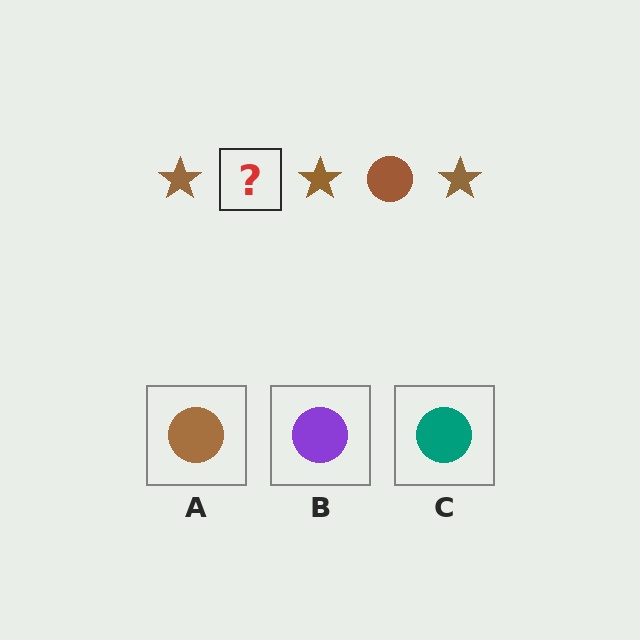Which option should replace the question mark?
Option A.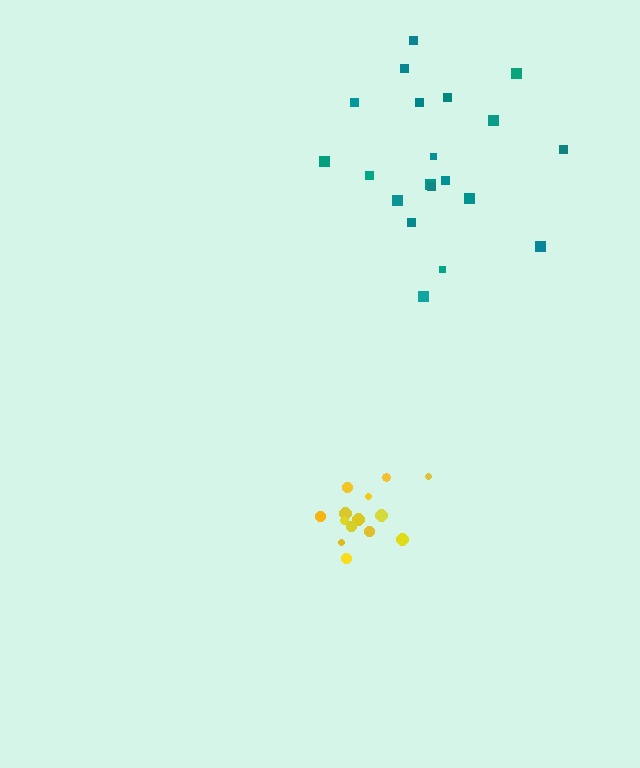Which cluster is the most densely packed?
Yellow.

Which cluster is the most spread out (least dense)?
Teal.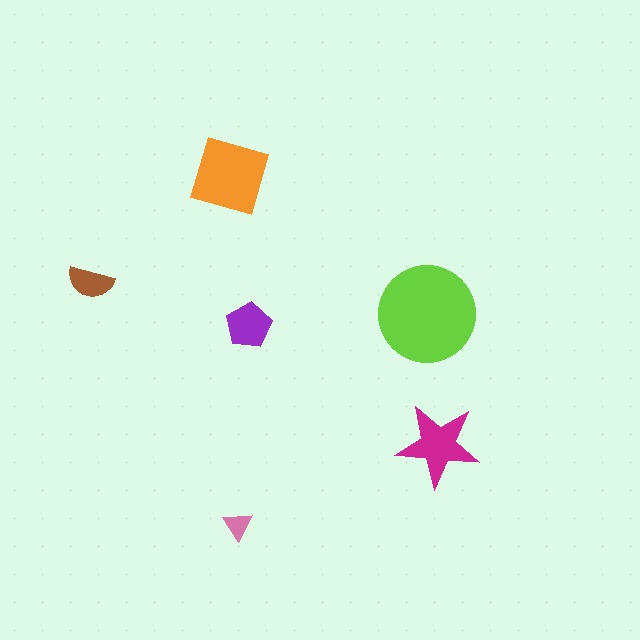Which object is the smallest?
The pink triangle.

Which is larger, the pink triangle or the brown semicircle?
The brown semicircle.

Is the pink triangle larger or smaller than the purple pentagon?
Smaller.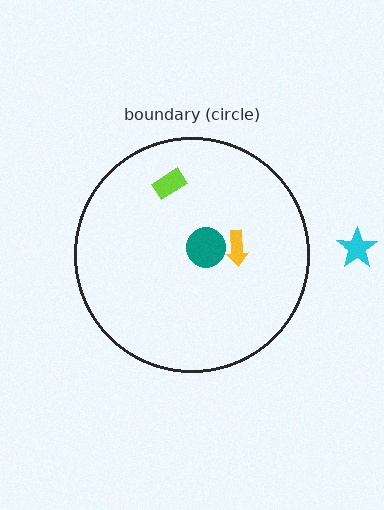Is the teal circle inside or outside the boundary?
Inside.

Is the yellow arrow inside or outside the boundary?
Inside.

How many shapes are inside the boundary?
3 inside, 1 outside.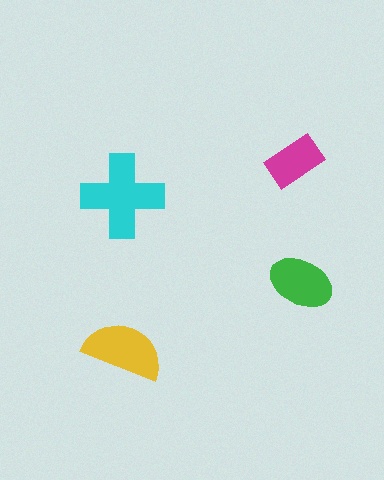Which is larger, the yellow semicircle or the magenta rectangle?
The yellow semicircle.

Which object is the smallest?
The magenta rectangle.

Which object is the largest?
The cyan cross.